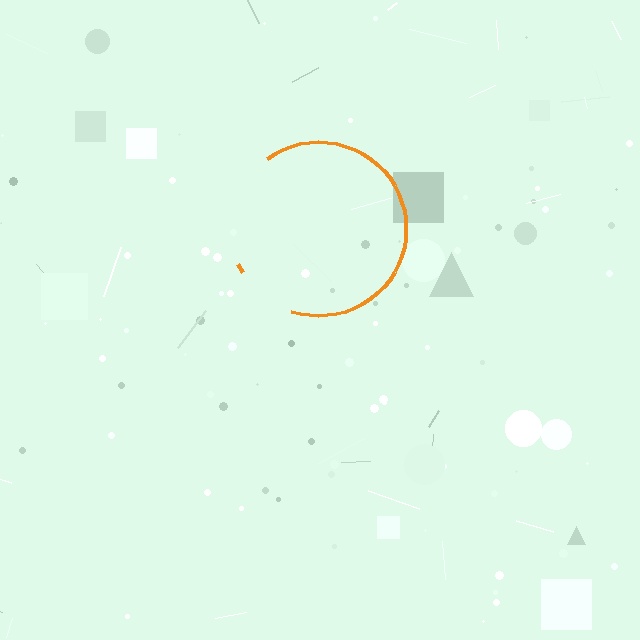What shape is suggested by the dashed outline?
The dashed outline suggests a circle.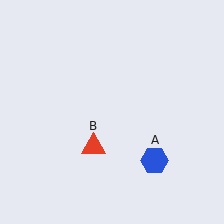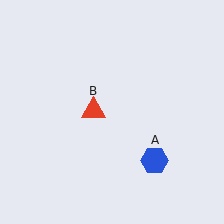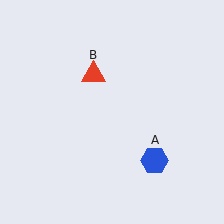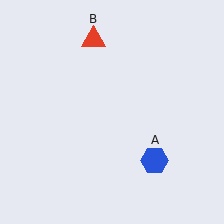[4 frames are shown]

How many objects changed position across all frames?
1 object changed position: red triangle (object B).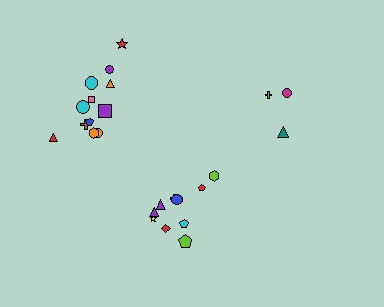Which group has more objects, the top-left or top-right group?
The top-left group.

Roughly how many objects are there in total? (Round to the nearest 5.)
Roughly 25 objects in total.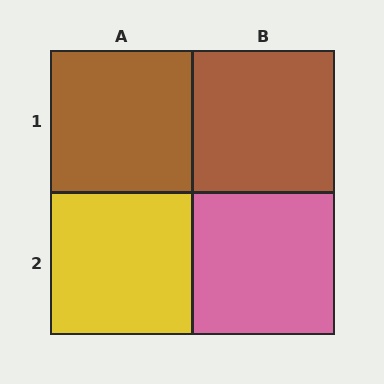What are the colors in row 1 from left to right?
Brown, brown.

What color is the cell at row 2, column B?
Pink.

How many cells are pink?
1 cell is pink.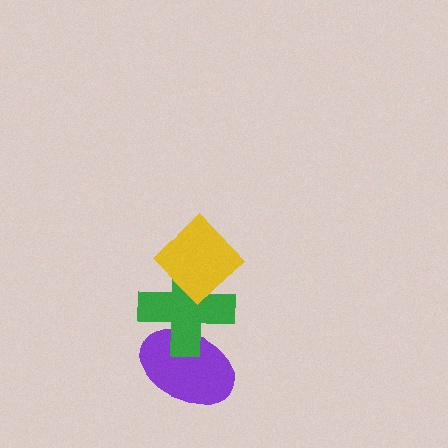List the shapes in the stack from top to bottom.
From top to bottom: the yellow diamond, the green cross, the purple ellipse.